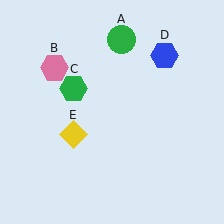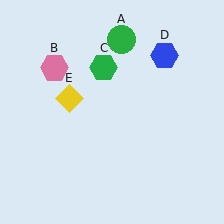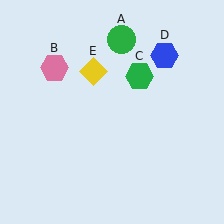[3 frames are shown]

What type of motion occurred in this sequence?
The green hexagon (object C), yellow diamond (object E) rotated clockwise around the center of the scene.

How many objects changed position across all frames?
2 objects changed position: green hexagon (object C), yellow diamond (object E).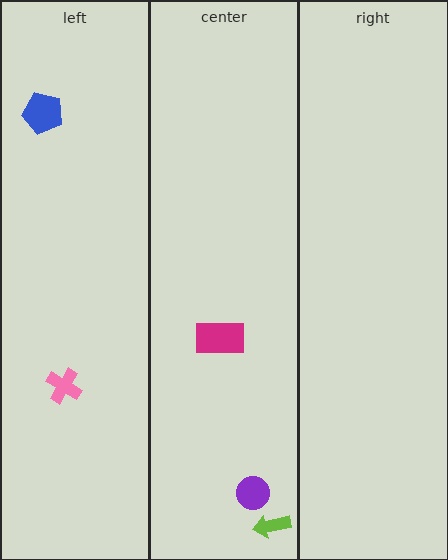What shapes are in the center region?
The lime arrow, the purple circle, the magenta rectangle.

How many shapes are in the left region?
2.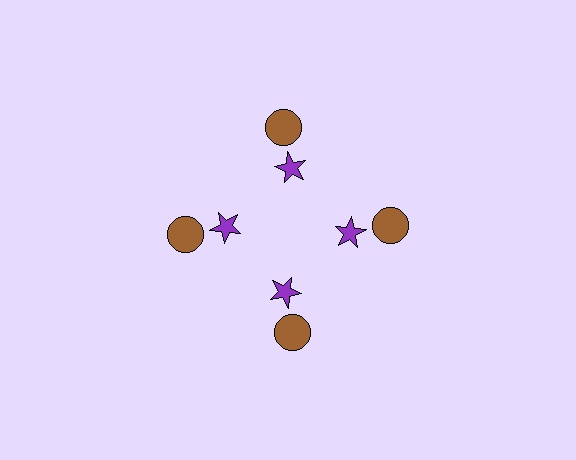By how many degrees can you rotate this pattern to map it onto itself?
The pattern maps onto itself every 90 degrees of rotation.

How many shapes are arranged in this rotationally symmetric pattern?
There are 8 shapes, arranged in 4 groups of 2.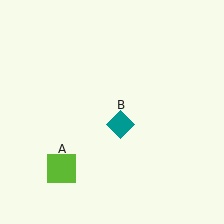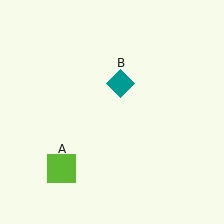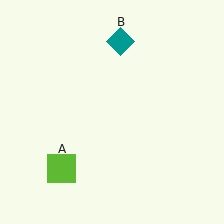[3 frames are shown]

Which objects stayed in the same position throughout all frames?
Lime square (object A) remained stationary.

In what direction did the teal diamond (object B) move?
The teal diamond (object B) moved up.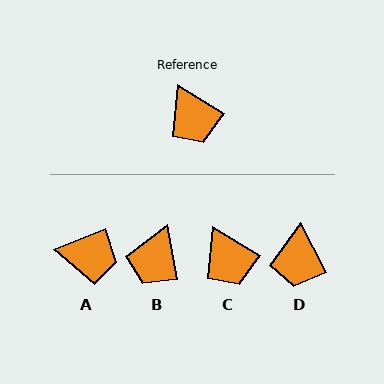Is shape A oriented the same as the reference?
No, it is off by about 55 degrees.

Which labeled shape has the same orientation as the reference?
C.